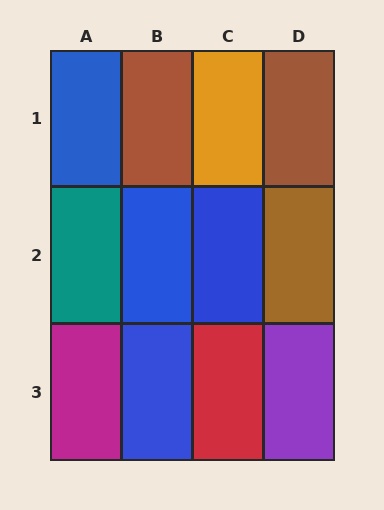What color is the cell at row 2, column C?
Blue.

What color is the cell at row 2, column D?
Brown.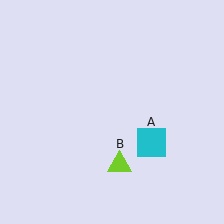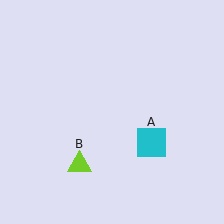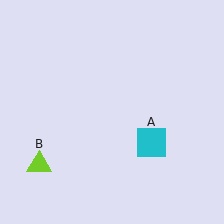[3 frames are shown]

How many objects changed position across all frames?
1 object changed position: lime triangle (object B).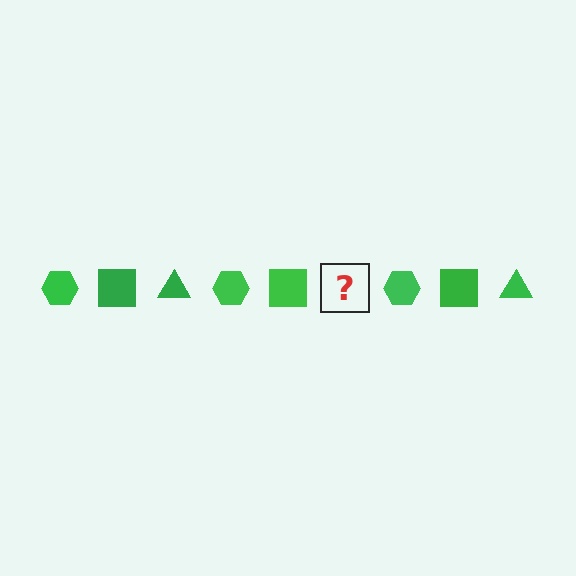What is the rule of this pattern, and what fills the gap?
The rule is that the pattern cycles through hexagon, square, triangle shapes in green. The gap should be filled with a green triangle.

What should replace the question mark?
The question mark should be replaced with a green triangle.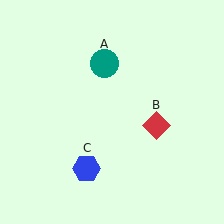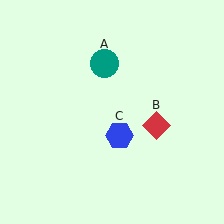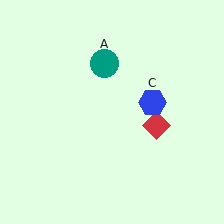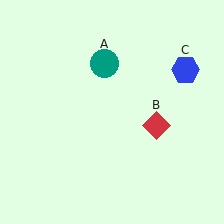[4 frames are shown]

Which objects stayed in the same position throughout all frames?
Teal circle (object A) and red diamond (object B) remained stationary.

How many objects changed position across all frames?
1 object changed position: blue hexagon (object C).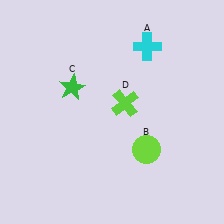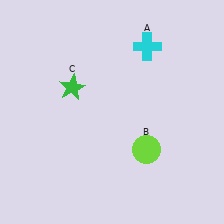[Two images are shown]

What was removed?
The lime cross (D) was removed in Image 2.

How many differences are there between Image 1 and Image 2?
There is 1 difference between the two images.